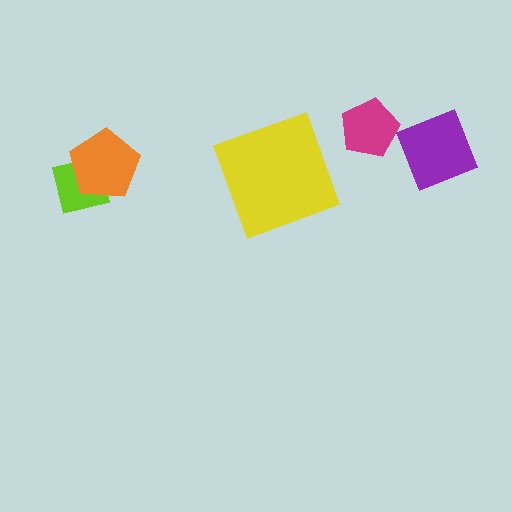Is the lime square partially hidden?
Yes, it is partially covered by another shape.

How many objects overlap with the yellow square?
0 objects overlap with the yellow square.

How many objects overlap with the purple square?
0 objects overlap with the purple square.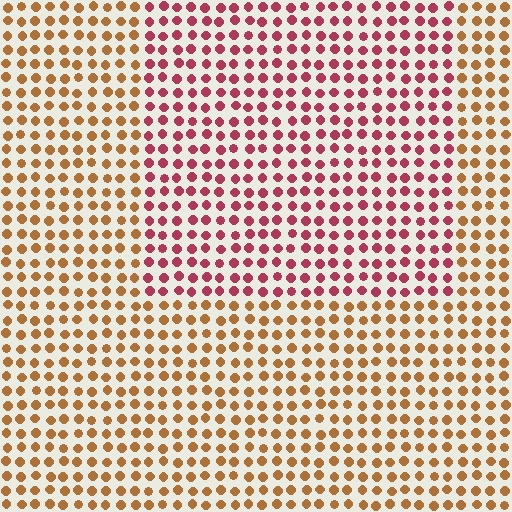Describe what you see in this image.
The image is filled with small brown elements in a uniform arrangement. A rectangle-shaped region is visible where the elements are tinted to a slightly different hue, forming a subtle color boundary.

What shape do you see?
I see a rectangle.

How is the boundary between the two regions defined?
The boundary is defined purely by a slight shift in hue (about 47 degrees). Spacing, size, and orientation are identical on both sides.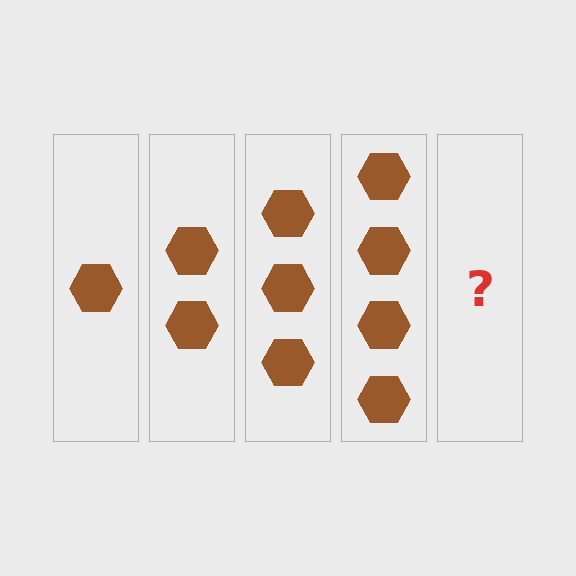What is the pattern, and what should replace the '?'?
The pattern is that each step adds one more hexagon. The '?' should be 5 hexagons.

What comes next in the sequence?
The next element should be 5 hexagons.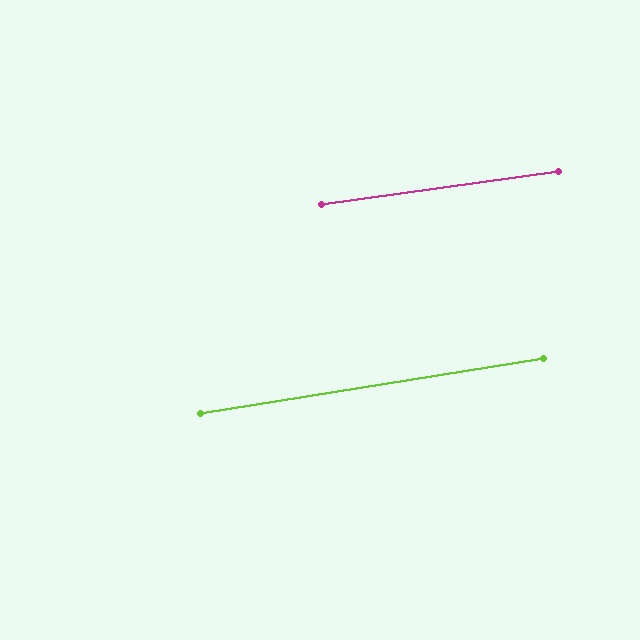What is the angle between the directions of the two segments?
Approximately 1 degree.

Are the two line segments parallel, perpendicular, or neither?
Parallel — their directions differ by only 1.3°.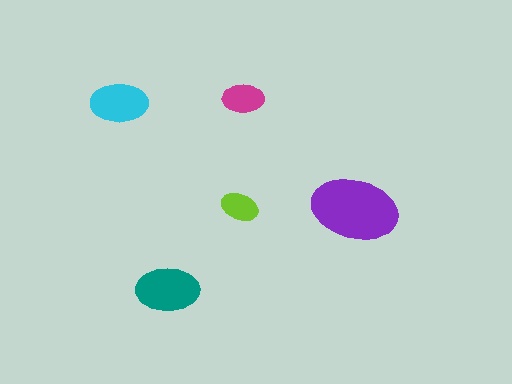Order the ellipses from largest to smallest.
the purple one, the teal one, the cyan one, the magenta one, the lime one.